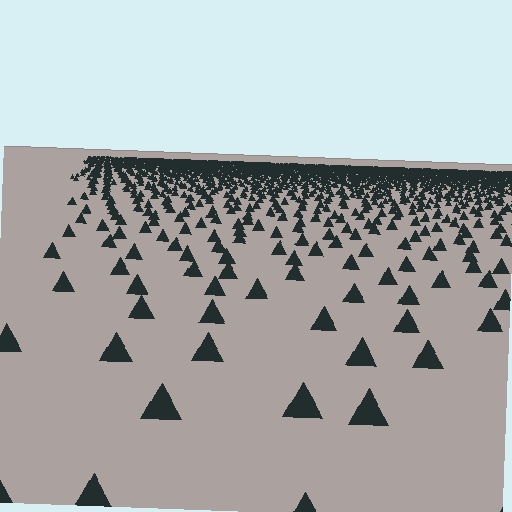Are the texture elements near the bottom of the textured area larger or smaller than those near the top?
Larger. Near the bottom, elements are closer to the viewer and appear at a bigger on-screen size.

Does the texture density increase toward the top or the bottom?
Density increases toward the top.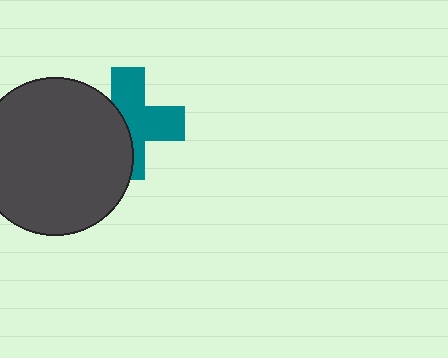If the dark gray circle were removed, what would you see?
You would see the complete teal cross.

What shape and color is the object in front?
The object in front is a dark gray circle.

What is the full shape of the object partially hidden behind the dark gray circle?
The partially hidden object is a teal cross.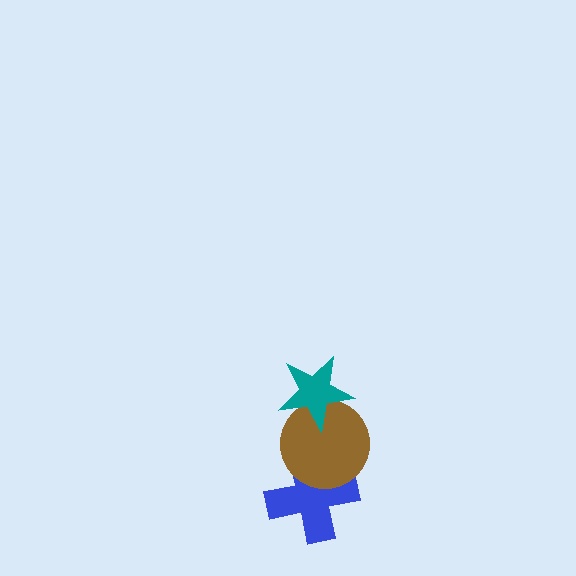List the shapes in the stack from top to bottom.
From top to bottom: the teal star, the brown circle, the blue cross.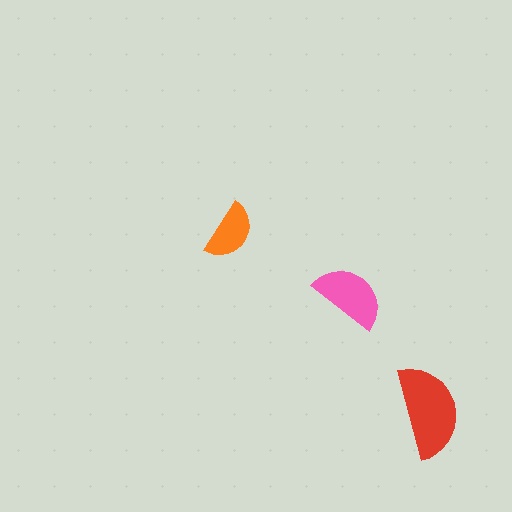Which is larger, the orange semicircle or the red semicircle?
The red one.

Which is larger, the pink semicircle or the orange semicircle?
The pink one.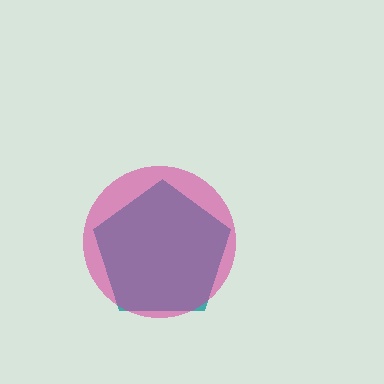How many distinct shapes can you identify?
There are 2 distinct shapes: a teal pentagon, a magenta circle.